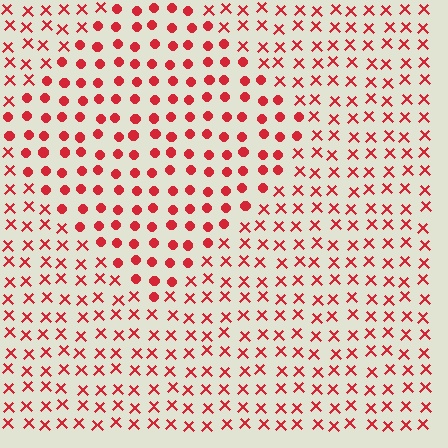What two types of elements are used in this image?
The image uses circles inside the diamond region and X marks outside it.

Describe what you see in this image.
The image is filled with small red elements arranged in a uniform grid. A diamond-shaped region contains circles, while the surrounding area contains X marks. The boundary is defined purely by the change in element shape.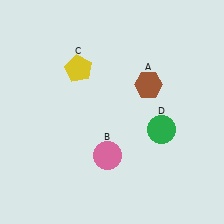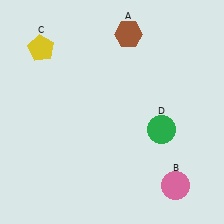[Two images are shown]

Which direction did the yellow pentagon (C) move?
The yellow pentagon (C) moved left.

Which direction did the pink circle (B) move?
The pink circle (B) moved right.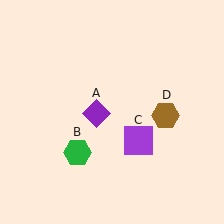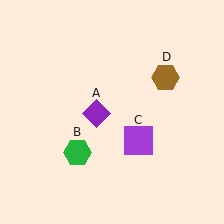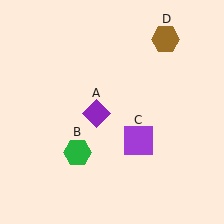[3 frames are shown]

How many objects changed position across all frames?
1 object changed position: brown hexagon (object D).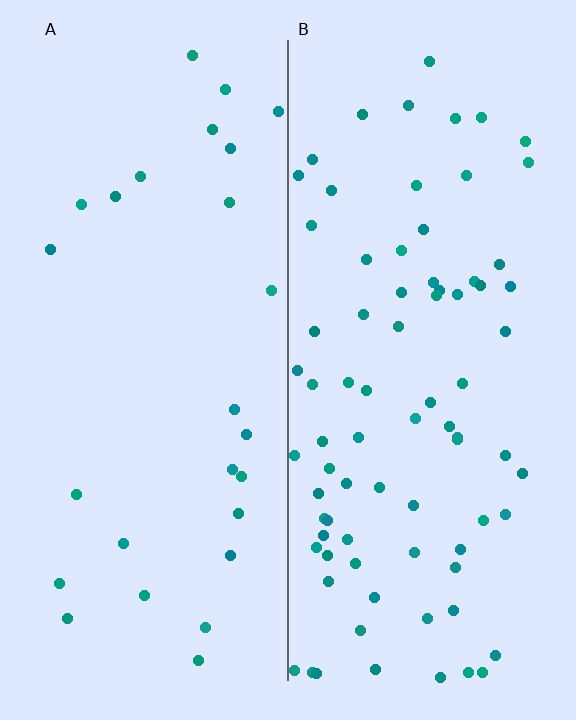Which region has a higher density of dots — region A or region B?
B (the right).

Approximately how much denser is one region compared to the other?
Approximately 3.1× — region B over region A.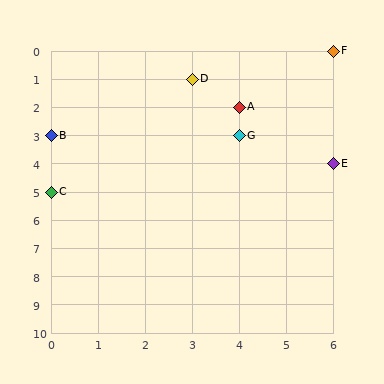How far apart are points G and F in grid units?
Points G and F are 2 columns and 3 rows apart (about 3.6 grid units diagonally).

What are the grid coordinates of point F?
Point F is at grid coordinates (6, 0).